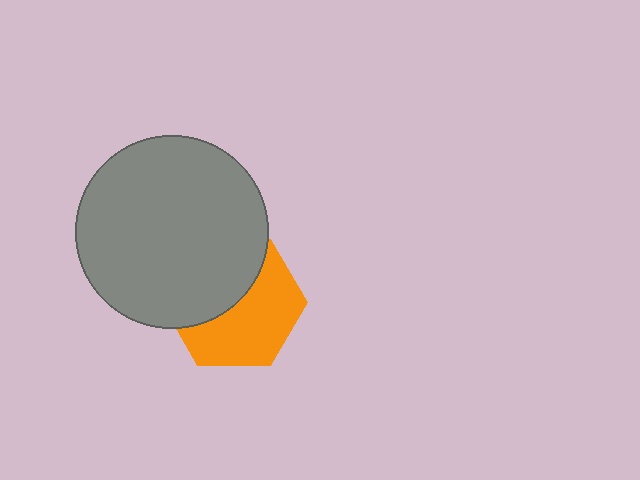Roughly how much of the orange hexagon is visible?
About half of it is visible (roughly 55%).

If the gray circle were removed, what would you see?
You would see the complete orange hexagon.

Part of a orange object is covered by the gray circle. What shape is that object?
It is a hexagon.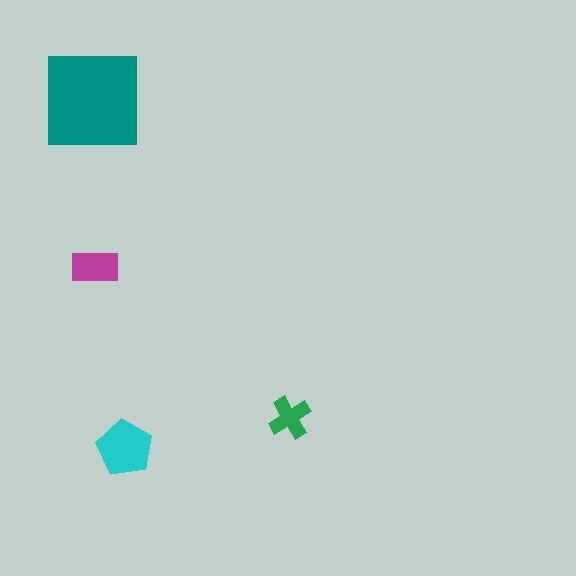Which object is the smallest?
The green cross.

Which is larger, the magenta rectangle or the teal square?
The teal square.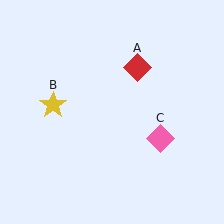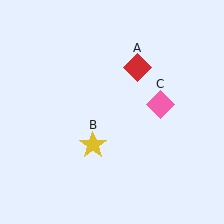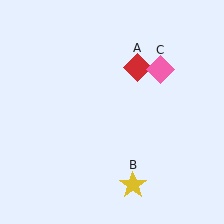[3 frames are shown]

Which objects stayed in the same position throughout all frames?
Red diamond (object A) remained stationary.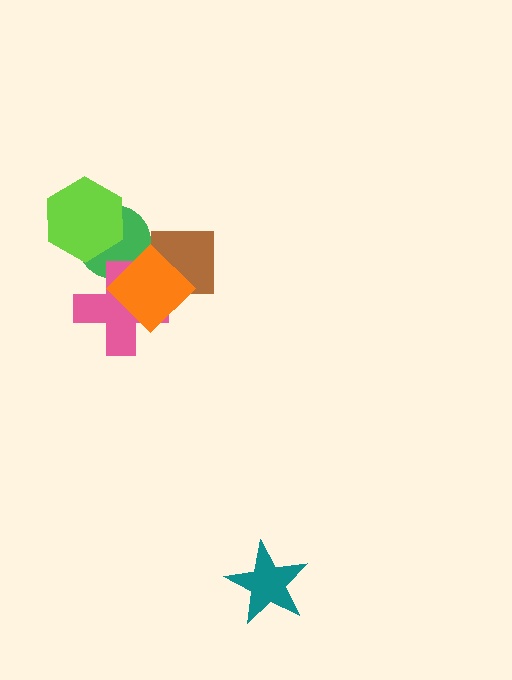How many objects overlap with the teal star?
0 objects overlap with the teal star.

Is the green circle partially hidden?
Yes, it is partially covered by another shape.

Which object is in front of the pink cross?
The orange diamond is in front of the pink cross.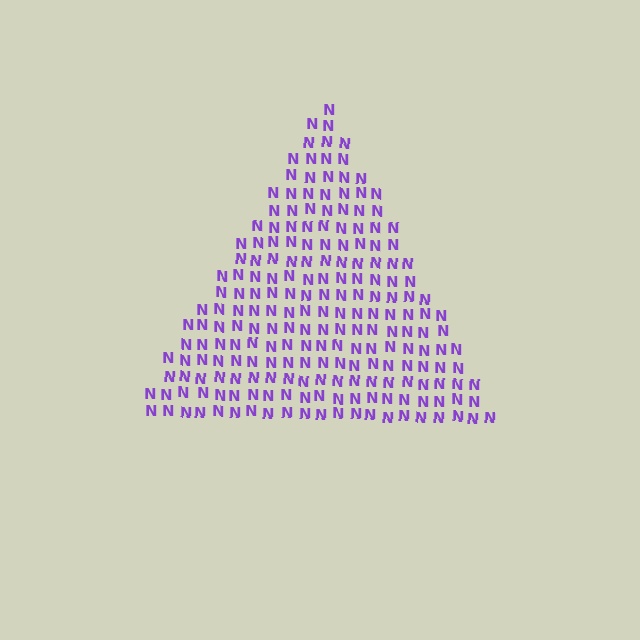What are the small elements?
The small elements are letter N's.